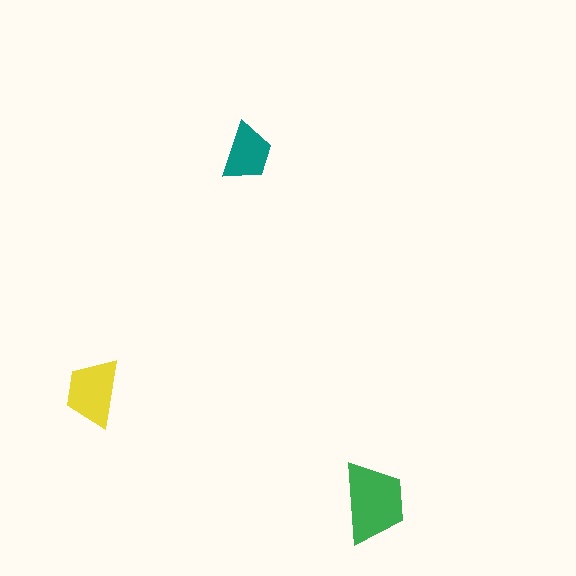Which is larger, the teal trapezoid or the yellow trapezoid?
The yellow one.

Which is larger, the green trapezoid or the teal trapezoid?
The green one.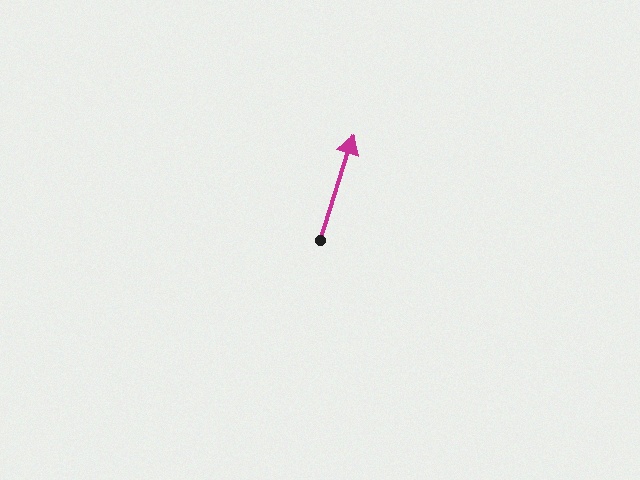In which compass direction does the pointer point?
North.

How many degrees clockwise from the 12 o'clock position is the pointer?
Approximately 18 degrees.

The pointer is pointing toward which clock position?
Roughly 1 o'clock.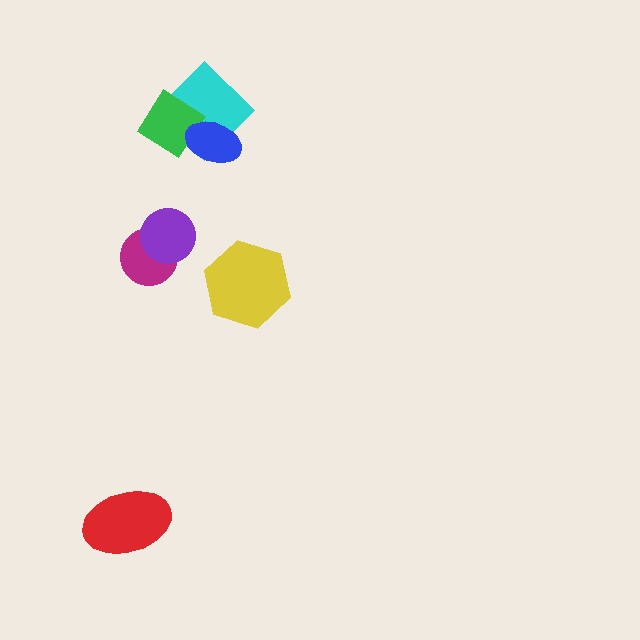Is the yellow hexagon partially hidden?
No, no other shape covers it.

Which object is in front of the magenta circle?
The purple circle is in front of the magenta circle.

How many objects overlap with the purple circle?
1 object overlaps with the purple circle.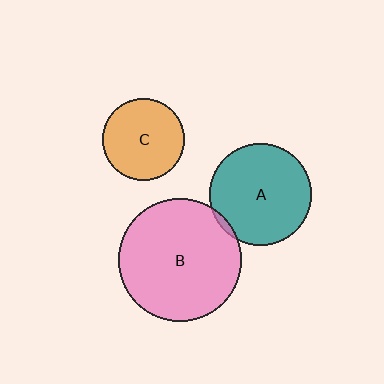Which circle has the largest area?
Circle B (pink).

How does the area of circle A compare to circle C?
Approximately 1.5 times.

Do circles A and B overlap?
Yes.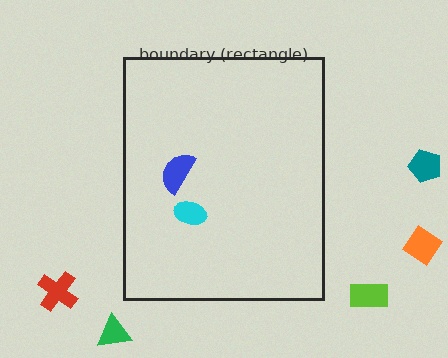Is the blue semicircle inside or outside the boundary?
Inside.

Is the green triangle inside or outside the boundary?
Outside.